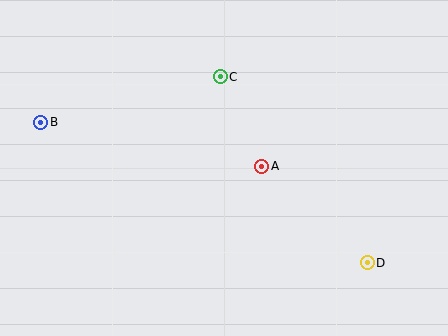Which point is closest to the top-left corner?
Point B is closest to the top-left corner.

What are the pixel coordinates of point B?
Point B is at (41, 122).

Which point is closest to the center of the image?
Point A at (262, 166) is closest to the center.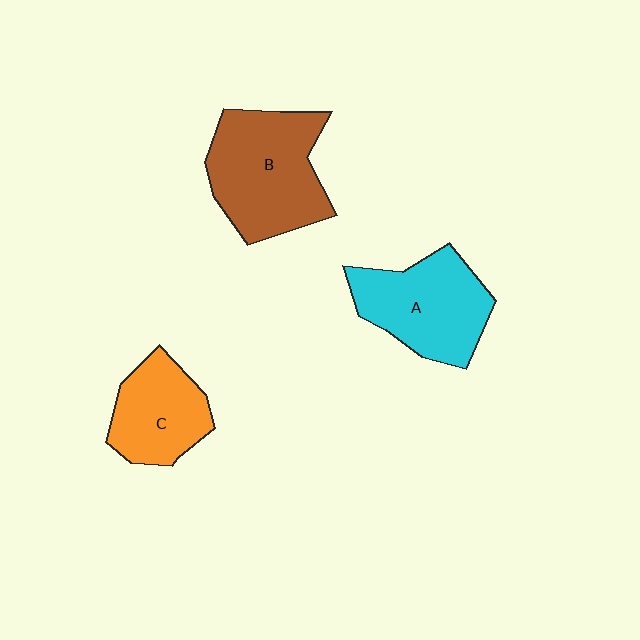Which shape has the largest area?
Shape B (brown).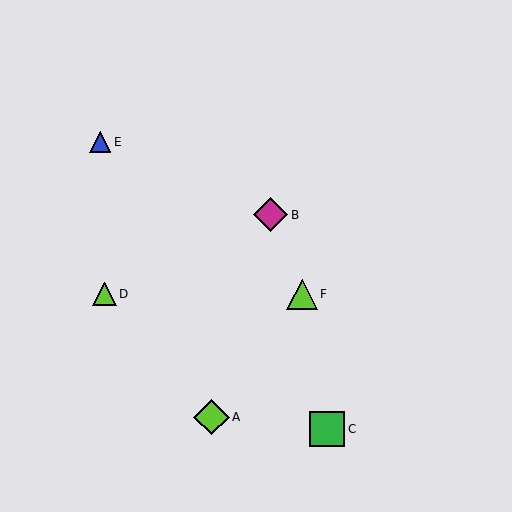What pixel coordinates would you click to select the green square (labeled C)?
Click at (327, 429) to select the green square C.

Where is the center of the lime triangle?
The center of the lime triangle is at (302, 294).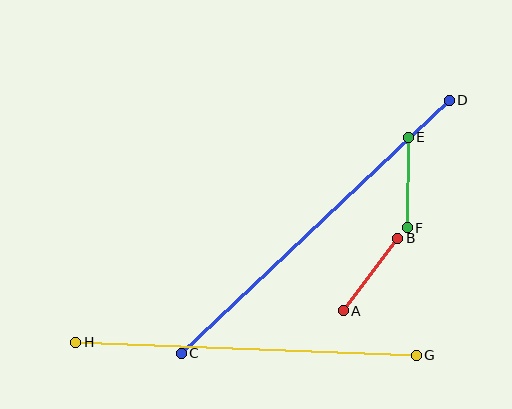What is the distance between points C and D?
The distance is approximately 369 pixels.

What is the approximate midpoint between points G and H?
The midpoint is at approximately (246, 349) pixels.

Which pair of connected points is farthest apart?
Points C and D are farthest apart.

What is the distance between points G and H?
The distance is approximately 341 pixels.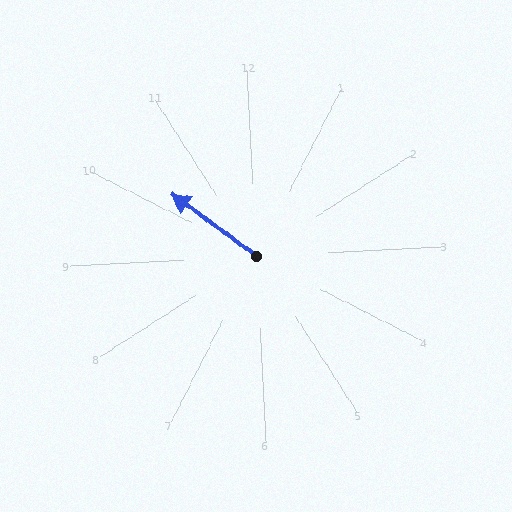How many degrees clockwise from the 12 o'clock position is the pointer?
Approximately 309 degrees.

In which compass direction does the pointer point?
Northwest.